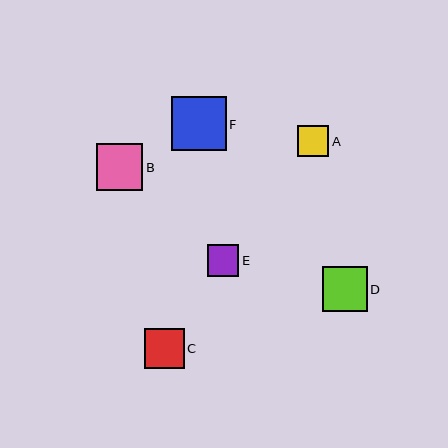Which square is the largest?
Square F is the largest with a size of approximately 54 pixels.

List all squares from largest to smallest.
From largest to smallest: F, B, D, C, E, A.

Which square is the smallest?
Square A is the smallest with a size of approximately 31 pixels.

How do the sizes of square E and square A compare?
Square E and square A are approximately the same size.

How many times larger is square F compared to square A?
Square F is approximately 1.7 times the size of square A.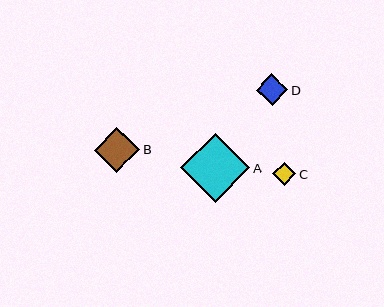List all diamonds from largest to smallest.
From largest to smallest: A, B, D, C.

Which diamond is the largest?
Diamond A is the largest with a size of approximately 69 pixels.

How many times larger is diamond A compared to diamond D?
Diamond A is approximately 2.2 times the size of diamond D.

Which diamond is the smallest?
Diamond C is the smallest with a size of approximately 23 pixels.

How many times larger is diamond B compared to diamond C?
Diamond B is approximately 1.9 times the size of diamond C.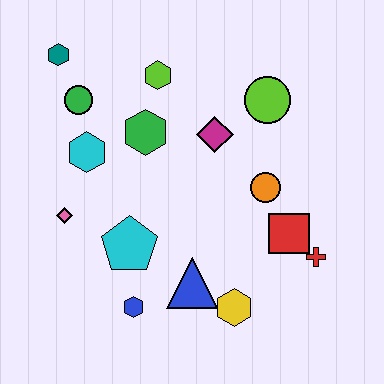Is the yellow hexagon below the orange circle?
Yes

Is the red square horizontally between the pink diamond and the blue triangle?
No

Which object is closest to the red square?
The red cross is closest to the red square.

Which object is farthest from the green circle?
The red cross is farthest from the green circle.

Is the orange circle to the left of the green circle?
No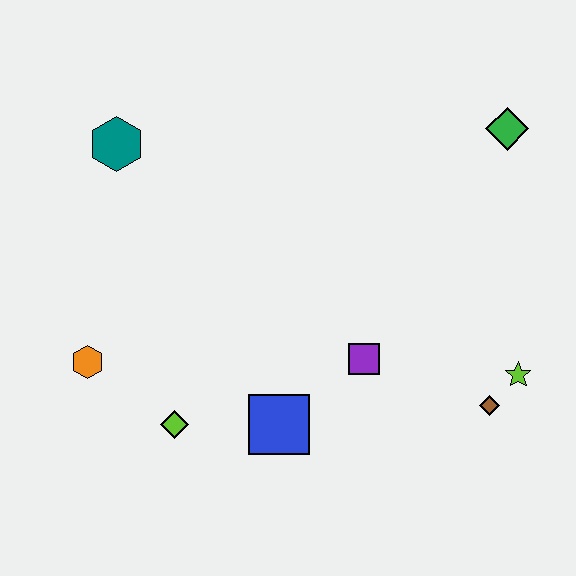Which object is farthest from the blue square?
The green diamond is farthest from the blue square.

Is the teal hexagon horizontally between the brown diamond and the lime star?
No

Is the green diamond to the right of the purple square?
Yes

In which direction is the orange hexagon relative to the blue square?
The orange hexagon is to the left of the blue square.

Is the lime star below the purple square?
Yes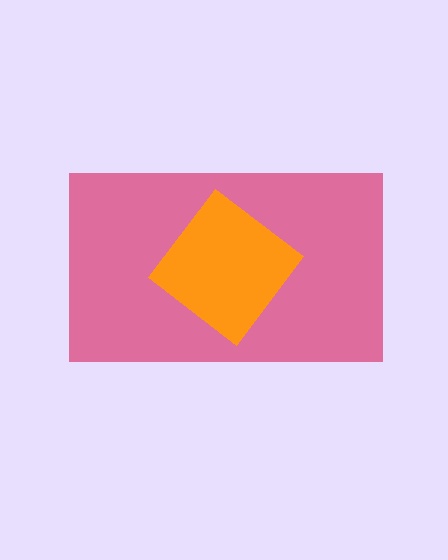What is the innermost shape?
The orange diamond.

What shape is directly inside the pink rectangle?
The orange diamond.